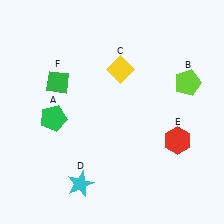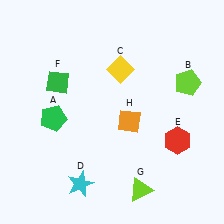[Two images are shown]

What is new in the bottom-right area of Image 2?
An orange diamond (H) was added in the bottom-right area of Image 2.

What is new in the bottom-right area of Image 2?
A lime triangle (G) was added in the bottom-right area of Image 2.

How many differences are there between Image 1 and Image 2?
There are 2 differences between the two images.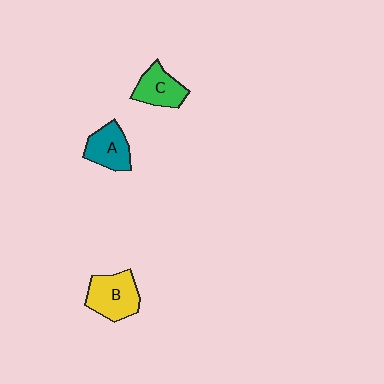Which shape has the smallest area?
Shape C (green).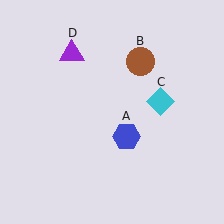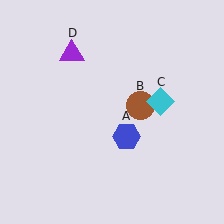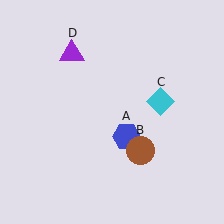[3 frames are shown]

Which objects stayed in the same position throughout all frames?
Blue hexagon (object A) and cyan diamond (object C) and purple triangle (object D) remained stationary.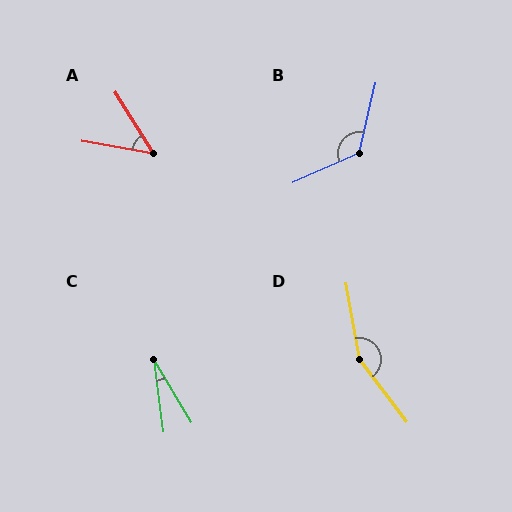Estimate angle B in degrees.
Approximately 127 degrees.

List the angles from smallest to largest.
C (23°), A (48°), B (127°), D (153°).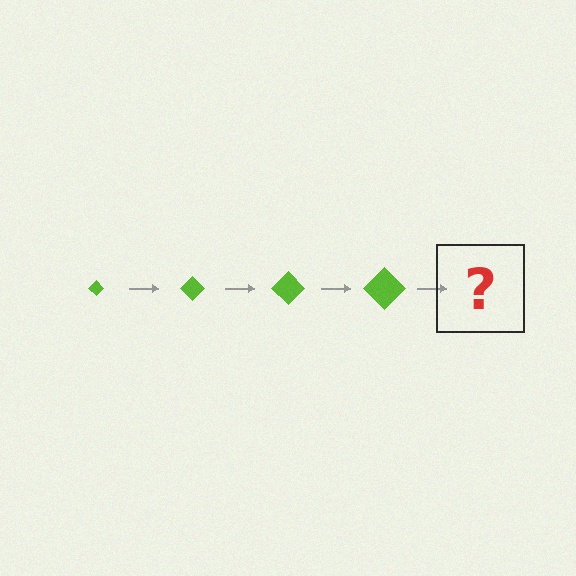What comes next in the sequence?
The next element should be a lime diamond, larger than the previous one.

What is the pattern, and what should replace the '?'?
The pattern is that the diamond gets progressively larger each step. The '?' should be a lime diamond, larger than the previous one.